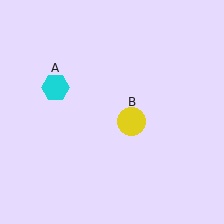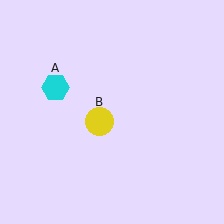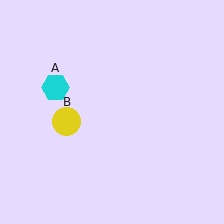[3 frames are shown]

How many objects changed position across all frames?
1 object changed position: yellow circle (object B).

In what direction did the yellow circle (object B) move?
The yellow circle (object B) moved left.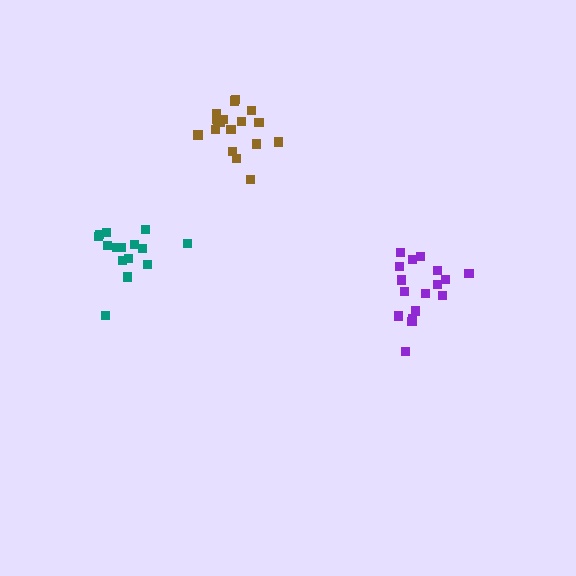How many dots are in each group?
Group 1: 17 dots, Group 2: 15 dots, Group 3: 18 dots (50 total).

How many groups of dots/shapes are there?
There are 3 groups.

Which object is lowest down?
The purple cluster is bottommost.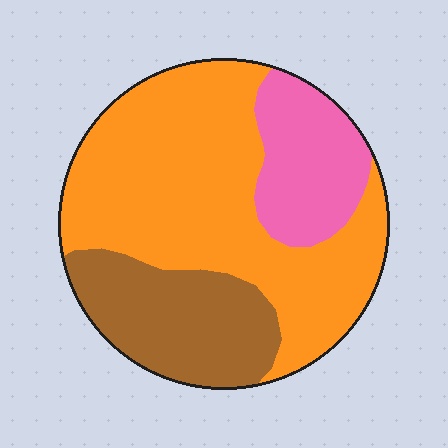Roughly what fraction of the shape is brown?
Brown covers around 25% of the shape.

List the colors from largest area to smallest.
From largest to smallest: orange, brown, pink.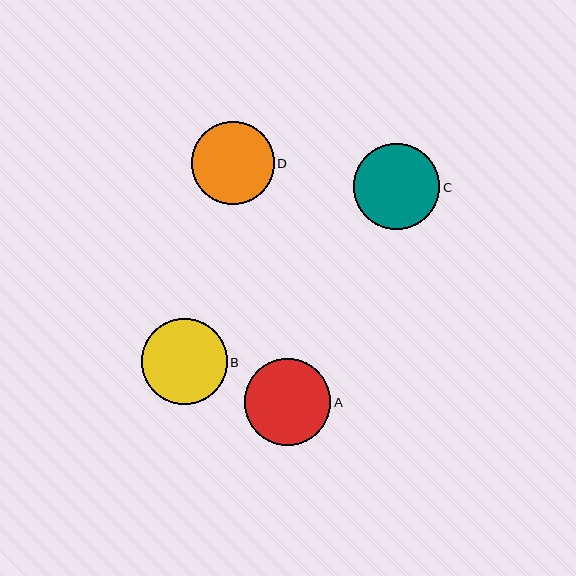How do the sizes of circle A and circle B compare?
Circle A and circle B are approximately the same size.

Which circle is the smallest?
Circle D is the smallest with a size of approximately 83 pixels.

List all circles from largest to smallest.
From largest to smallest: A, C, B, D.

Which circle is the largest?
Circle A is the largest with a size of approximately 87 pixels.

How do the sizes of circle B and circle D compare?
Circle B and circle D are approximately the same size.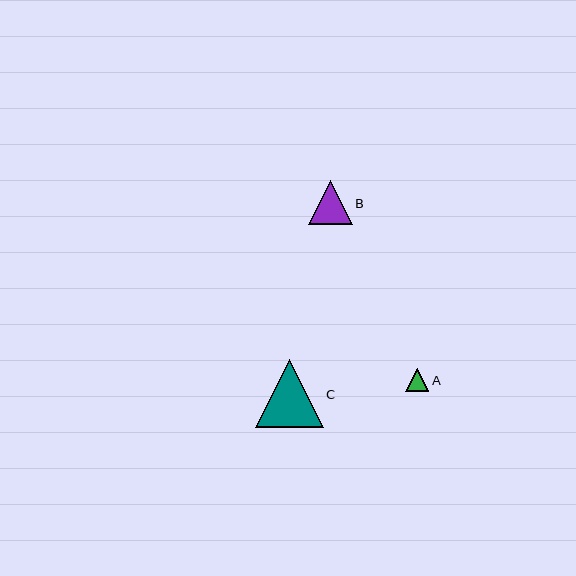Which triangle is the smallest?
Triangle A is the smallest with a size of approximately 23 pixels.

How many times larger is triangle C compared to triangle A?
Triangle C is approximately 3.0 times the size of triangle A.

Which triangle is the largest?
Triangle C is the largest with a size of approximately 68 pixels.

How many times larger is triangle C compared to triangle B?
Triangle C is approximately 1.5 times the size of triangle B.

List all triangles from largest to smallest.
From largest to smallest: C, B, A.